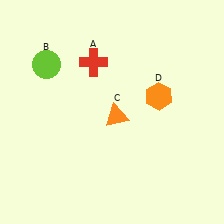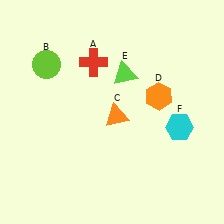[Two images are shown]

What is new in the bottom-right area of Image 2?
A cyan hexagon (F) was added in the bottom-right area of Image 2.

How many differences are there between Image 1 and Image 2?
There are 2 differences between the two images.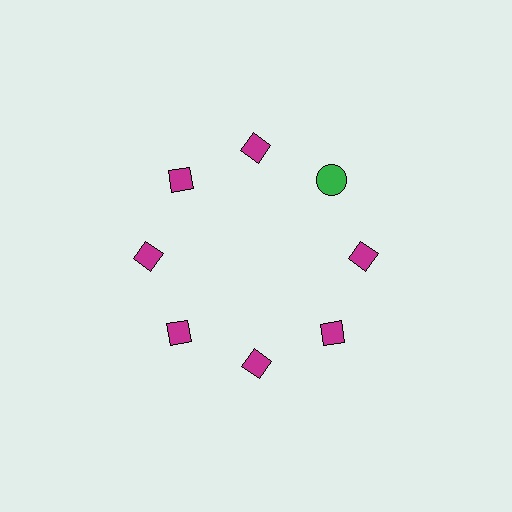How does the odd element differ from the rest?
It differs in both color (green instead of magenta) and shape (circle instead of diamond).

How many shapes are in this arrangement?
There are 8 shapes arranged in a ring pattern.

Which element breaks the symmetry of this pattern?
The green circle at roughly the 2 o'clock position breaks the symmetry. All other shapes are magenta diamonds.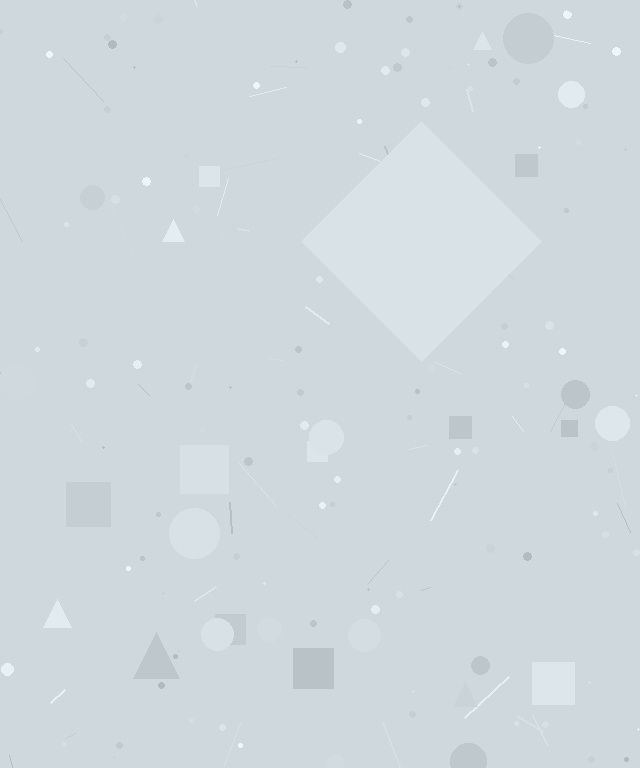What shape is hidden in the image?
A diamond is hidden in the image.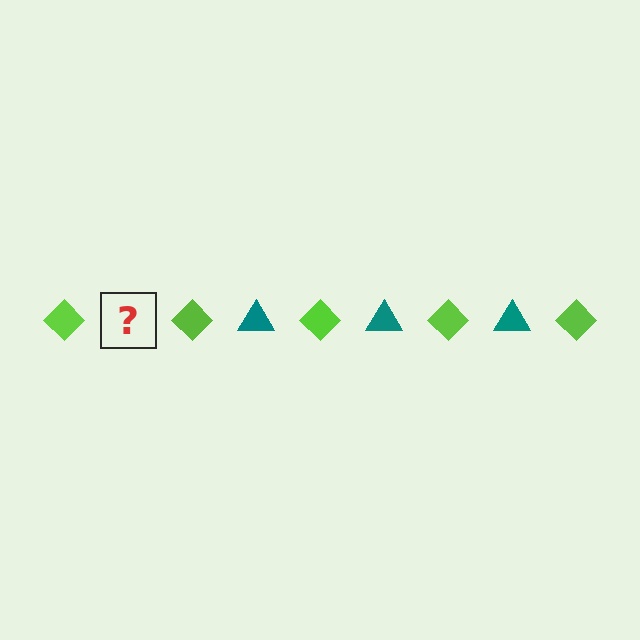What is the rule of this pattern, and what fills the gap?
The rule is that the pattern alternates between lime diamond and teal triangle. The gap should be filled with a teal triangle.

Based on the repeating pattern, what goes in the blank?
The blank should be a teal triangle.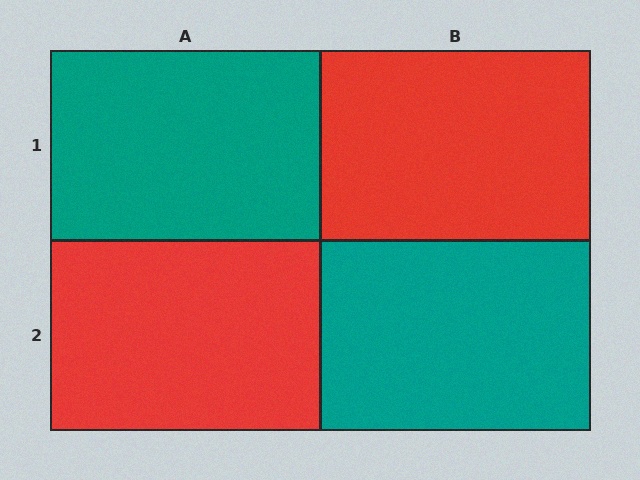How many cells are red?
2 cells are red.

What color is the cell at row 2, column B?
Teal.